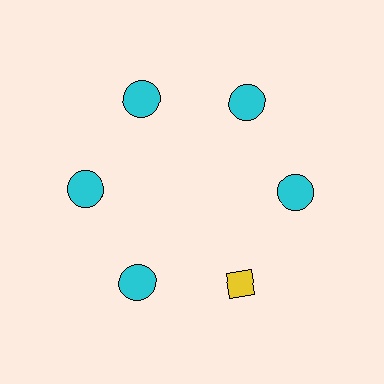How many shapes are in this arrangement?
There are 6 shapes arranged in a ring pattern.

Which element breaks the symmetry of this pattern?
The yellow diamond at roughly the 5 o'clock position breaks the symmetry. All other shapes are cyan circles.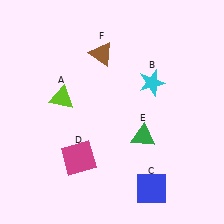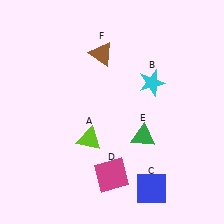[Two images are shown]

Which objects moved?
The objects that moved are: the lime triangle (A), the magenta square (D).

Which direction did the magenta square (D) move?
The magenta square (D) moved right.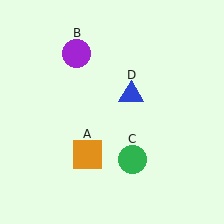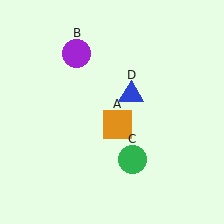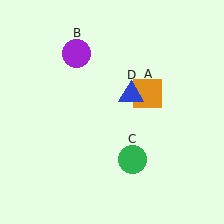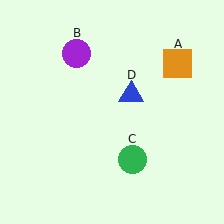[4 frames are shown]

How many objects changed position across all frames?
1 object changed position: orange square (object A).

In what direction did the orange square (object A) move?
The orange square (object A) moved up and to the right.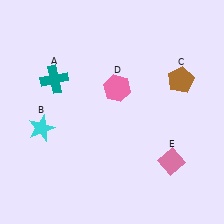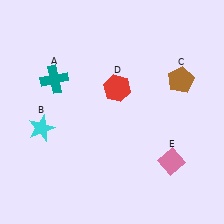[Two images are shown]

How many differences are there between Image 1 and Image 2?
There is 1 difference between the two images.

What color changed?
The hexagon (D) changed from pink in Image 1 to red in Image 2.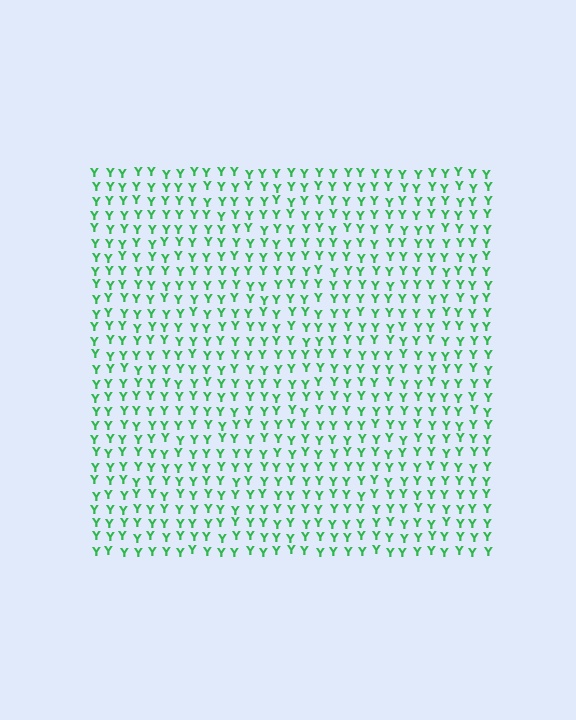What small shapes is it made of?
It is made of small letter Y's.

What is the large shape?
The large shape is a square.